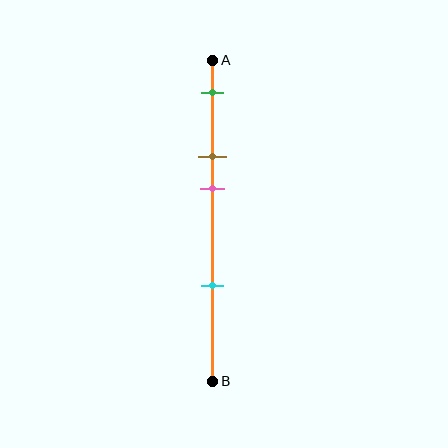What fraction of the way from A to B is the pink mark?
The pink mark is approximately 40% (0.4) of the way from A to B.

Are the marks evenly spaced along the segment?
No, the marks are not evenly spaced.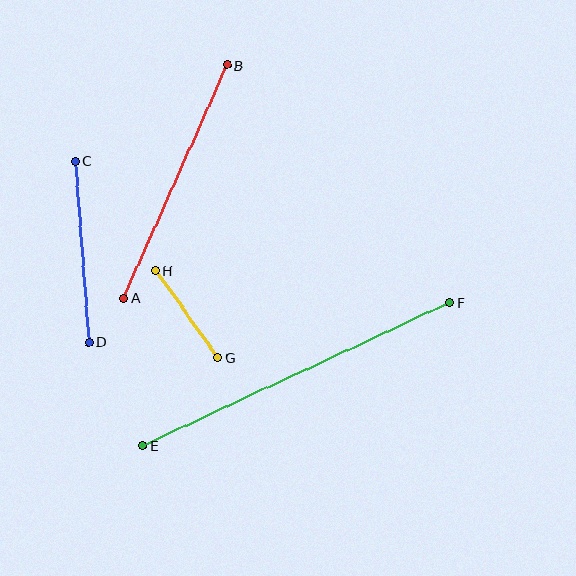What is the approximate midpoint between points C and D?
The midpoint is at approximately (82, 252) pixels.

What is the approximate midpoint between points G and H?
The midpoint is at approximately (187, 314) pixels.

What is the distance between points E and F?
The distance is approximately 338 pixels.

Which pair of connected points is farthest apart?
Points E and F are farthest apart.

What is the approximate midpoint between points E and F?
The midpoint is at approximately (296, 374) pixels.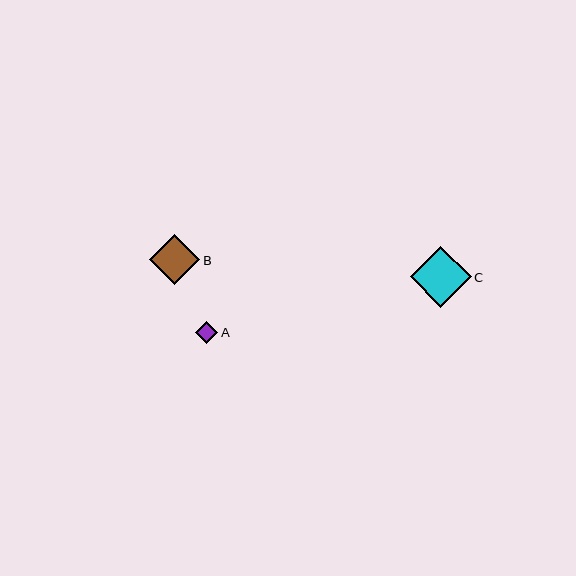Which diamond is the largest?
Diamond C is the largest with a size of approximately 61 pixels.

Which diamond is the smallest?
Diamond A is the smallest with a size of approximately 22 pixels.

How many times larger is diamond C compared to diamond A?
Diamond C is approximately 2.8 times the size of diamond A.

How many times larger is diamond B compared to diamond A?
Diamond B is approximately 2.3 times the size of diamond A.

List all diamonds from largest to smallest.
From largest to smallest: C, B, A.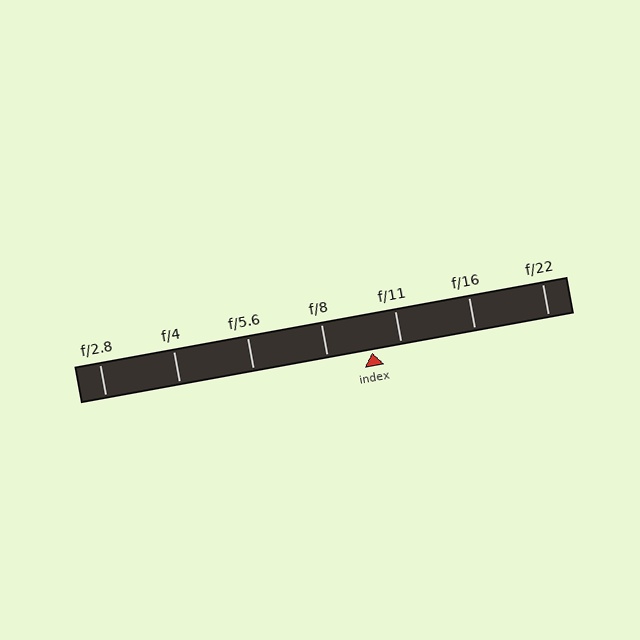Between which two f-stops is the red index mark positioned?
The index mark is between f/8 and f/11.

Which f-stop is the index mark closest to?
The index mark is closest to f/11.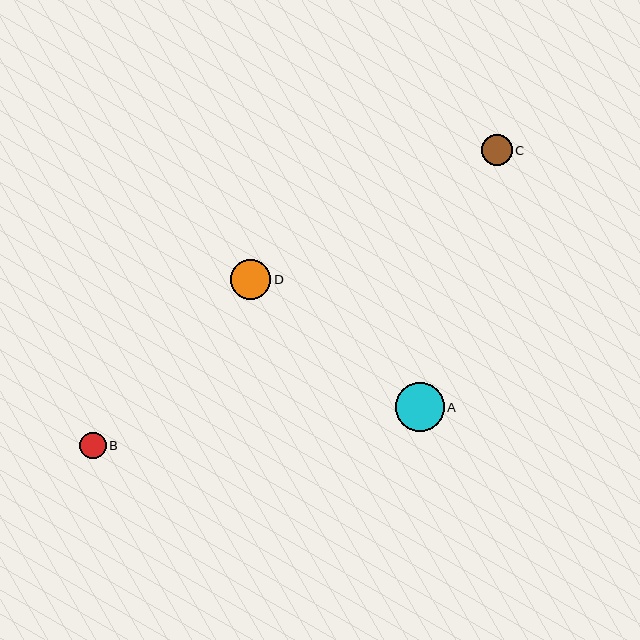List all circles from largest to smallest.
From largest to smallest: A, D, C, B.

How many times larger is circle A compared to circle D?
Circle A is approximately 1.2 times the size of circle D.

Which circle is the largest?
Circle A is the largest with a size of approximately 49 pixels.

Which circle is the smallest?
Circle B is the smallest with a size of approximately 27 pixels.